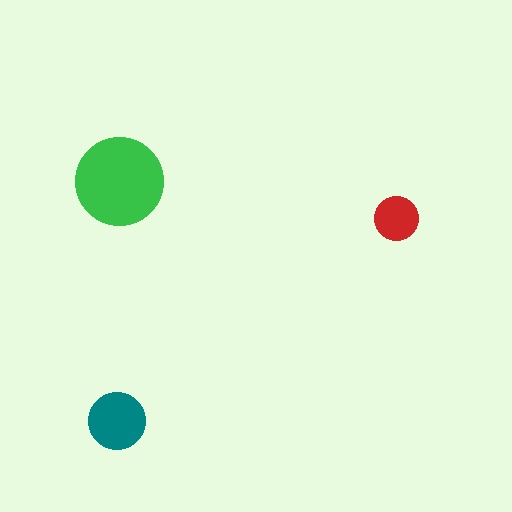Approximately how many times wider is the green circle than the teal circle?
About 1.5 times wider.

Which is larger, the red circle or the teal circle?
The teal one.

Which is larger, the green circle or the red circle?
The green one.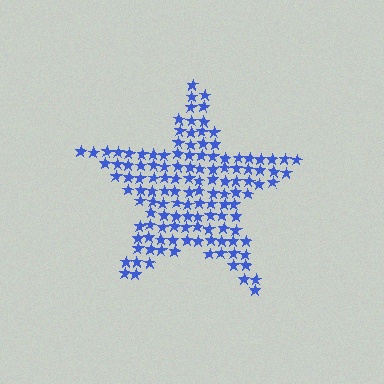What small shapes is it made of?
It is made of small stars.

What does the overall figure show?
The overall figure shows a star.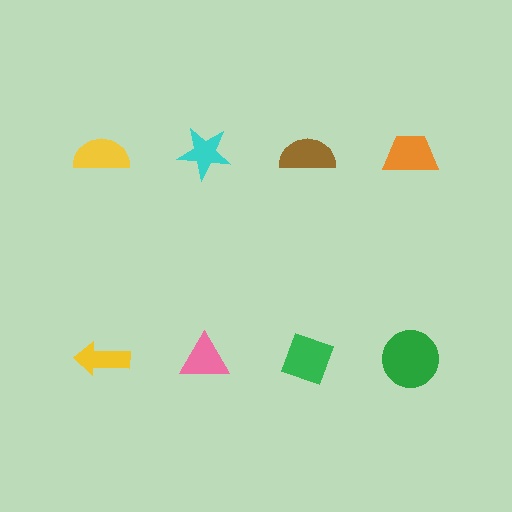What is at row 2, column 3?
A green diamond.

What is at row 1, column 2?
A cyan star.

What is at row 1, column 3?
A brown semicircle.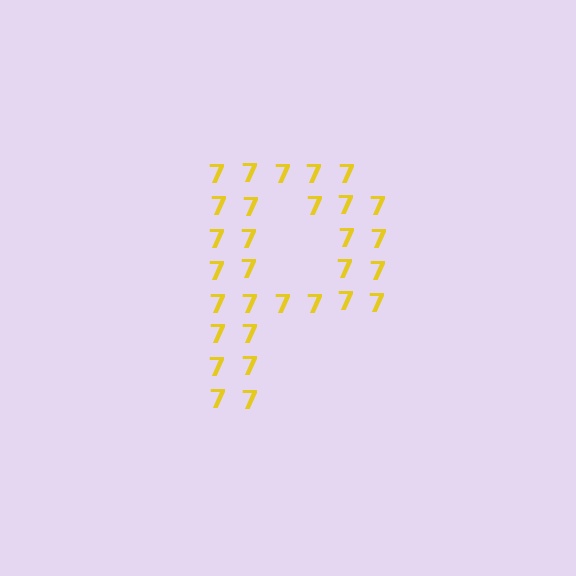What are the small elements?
The small elements are digit 7's.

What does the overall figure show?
The overall figure shows the letter P.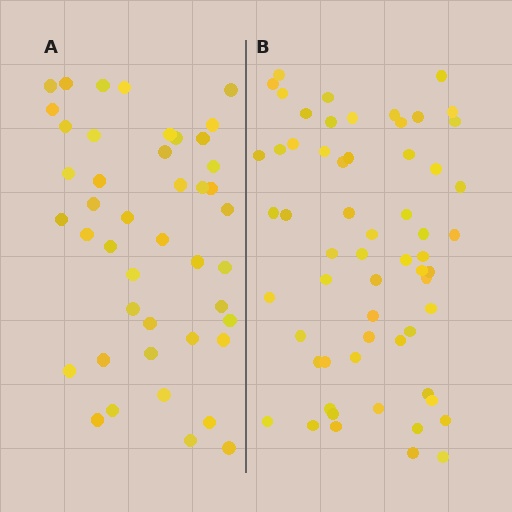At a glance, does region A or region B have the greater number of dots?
Region B (the right region) has more dots.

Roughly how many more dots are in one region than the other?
Region B has approximately 15 more dots than region A.